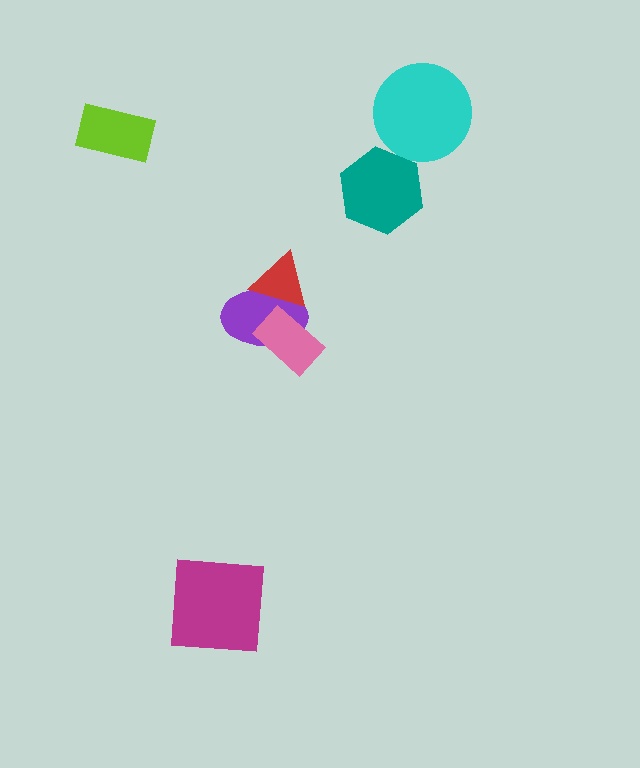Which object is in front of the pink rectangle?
The red triangle is in front of the pink rectangle.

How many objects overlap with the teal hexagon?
0 objects overlap with the teal hexagon.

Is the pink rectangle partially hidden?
Yes, it is partially covered by another shape.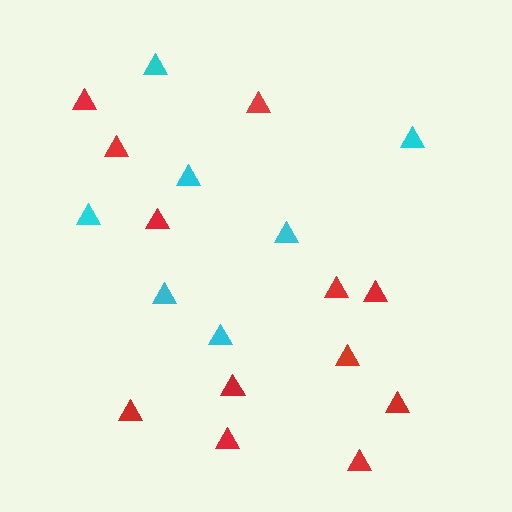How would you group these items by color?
There are 2 groups: one group of red triangles (12) and one group of cyan triangles (7).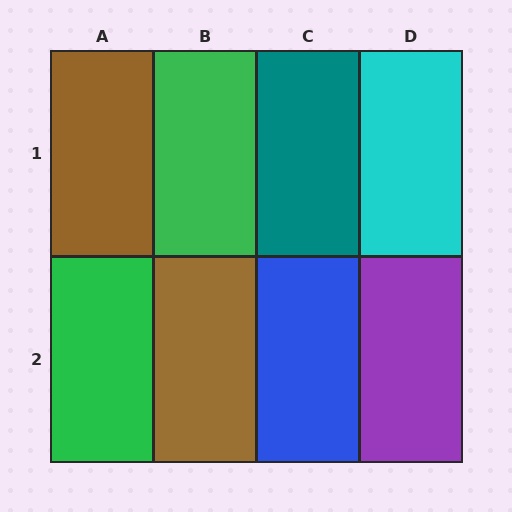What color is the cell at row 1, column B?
Green.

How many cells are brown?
2 cells are brown.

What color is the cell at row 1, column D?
Cyan.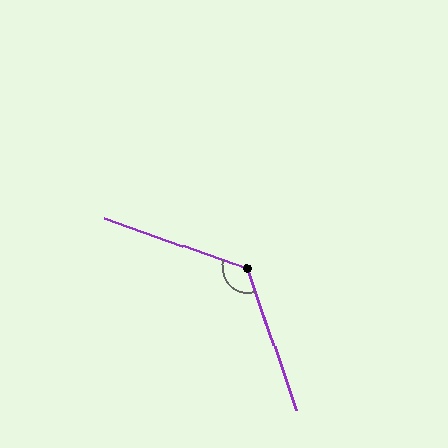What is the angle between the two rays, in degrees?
Approximately 128 degrees.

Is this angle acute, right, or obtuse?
It is obtuse.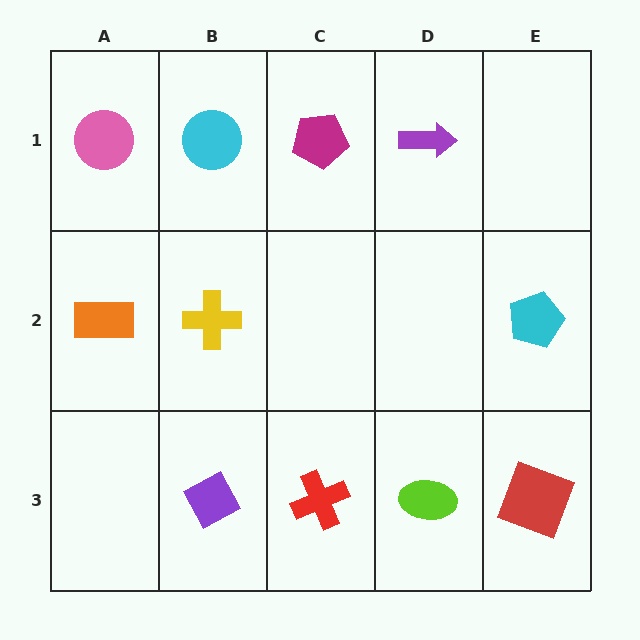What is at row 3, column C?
A red cross.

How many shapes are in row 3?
4 shapes.